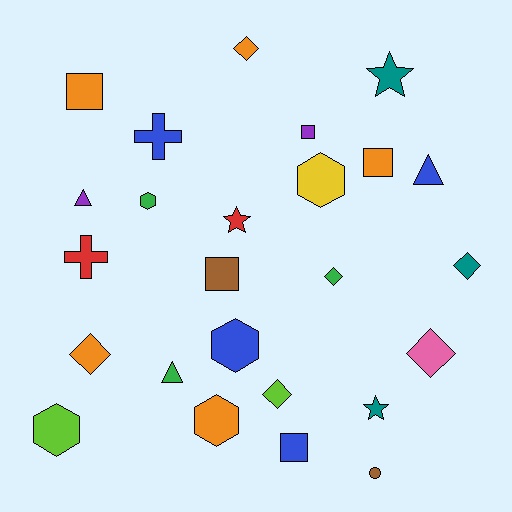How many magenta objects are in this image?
There are no magenta objects.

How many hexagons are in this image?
There are 5 hexagons.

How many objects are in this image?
There are 25 objects.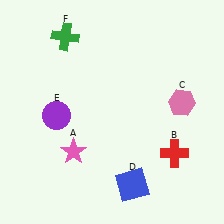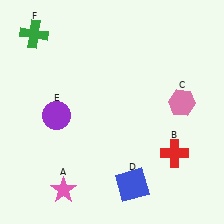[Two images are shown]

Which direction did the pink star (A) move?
The pink star (A) moved down.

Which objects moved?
The objects that moved are: the pink star (A), the green cross (F).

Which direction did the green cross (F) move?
The green cross (F) moved left.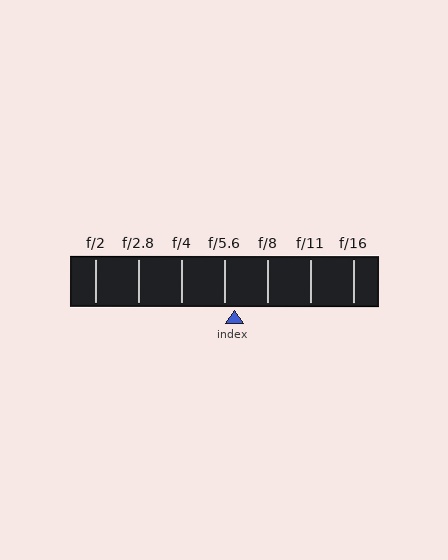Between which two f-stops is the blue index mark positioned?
The index mark is between f/5.6 and f/8.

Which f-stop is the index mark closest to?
The index mark is closest to f/5.6.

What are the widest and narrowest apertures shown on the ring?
The widest aperture shown is f/2 and the narrowest is f/16.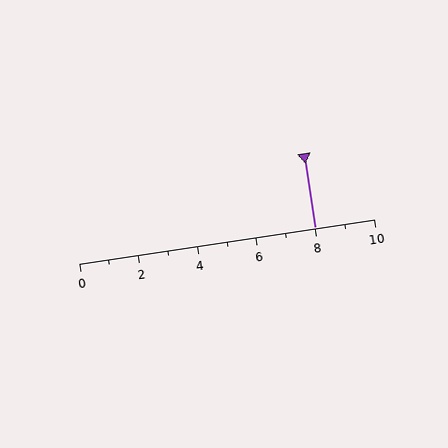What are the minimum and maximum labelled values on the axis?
The axis runs from 0 to 10.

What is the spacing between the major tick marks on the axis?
The major ticks are spaced 2 apart.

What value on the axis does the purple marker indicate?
The marker indicates approximately 8.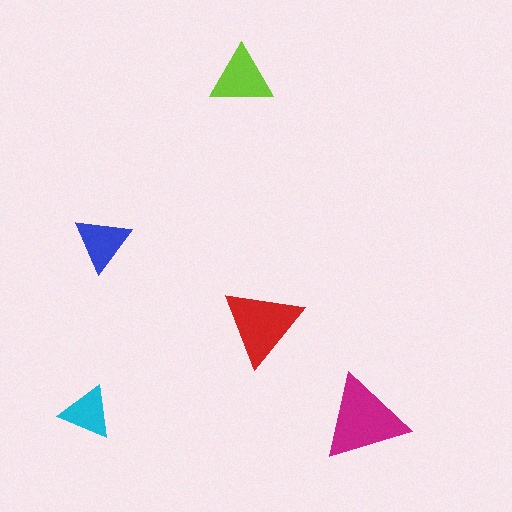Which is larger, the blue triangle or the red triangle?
The red one.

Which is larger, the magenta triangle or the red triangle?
The magenta one.